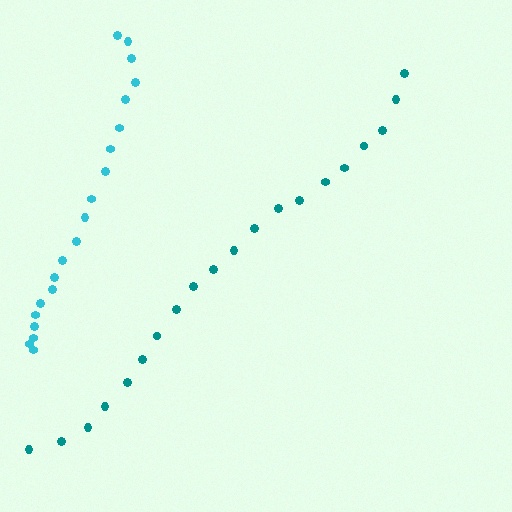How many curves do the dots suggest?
There are 2 distinct paths.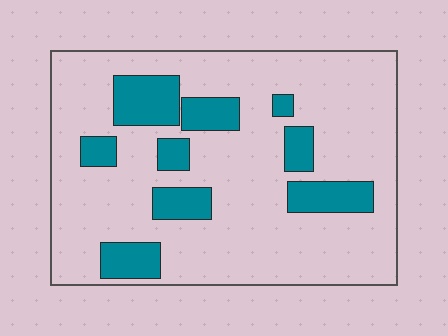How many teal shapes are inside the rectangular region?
9.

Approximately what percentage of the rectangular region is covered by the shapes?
Approximately 20%.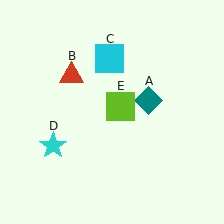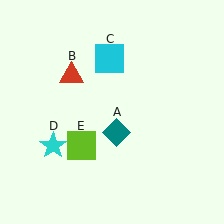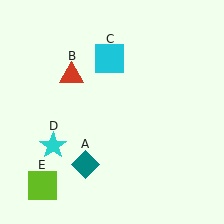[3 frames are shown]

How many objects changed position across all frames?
2 objects changed position: teal diamond (object A), lime square (object E).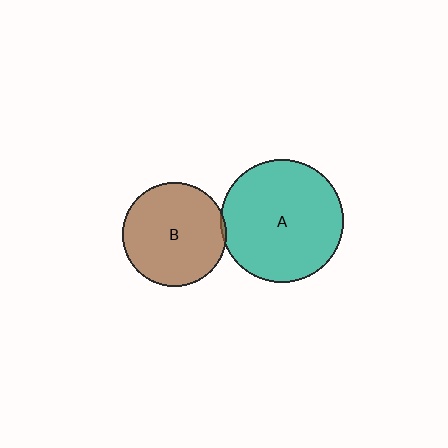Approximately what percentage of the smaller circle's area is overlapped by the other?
Approximately 5%.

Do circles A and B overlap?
Yes.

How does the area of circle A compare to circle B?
Approximately 1.4 times.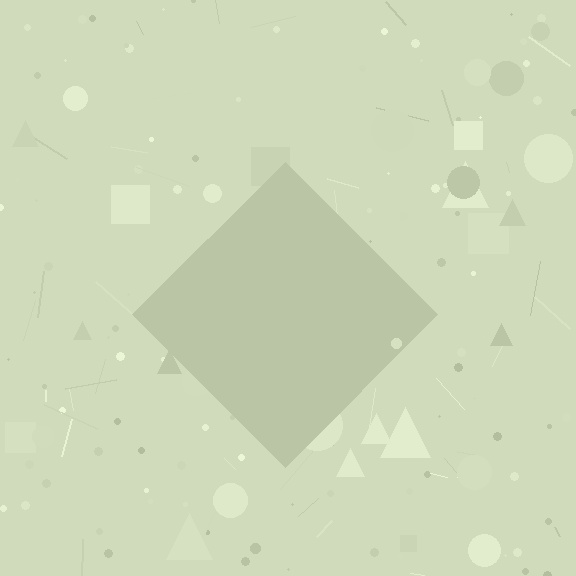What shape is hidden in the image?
A diamond is hidden in the image.